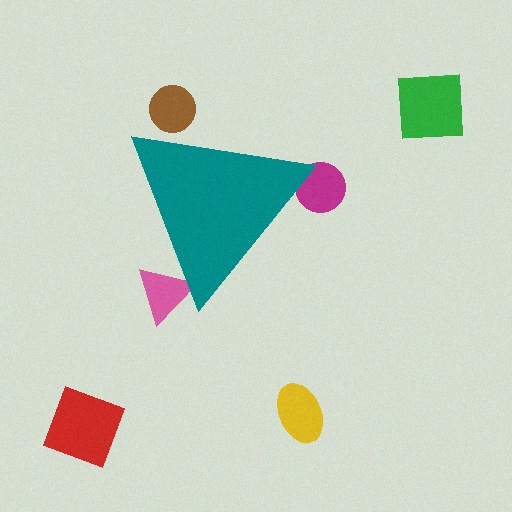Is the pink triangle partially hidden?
Yes, the pink triangle is partially hidden behind the teal triangle.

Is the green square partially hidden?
No, the green square is fully visible.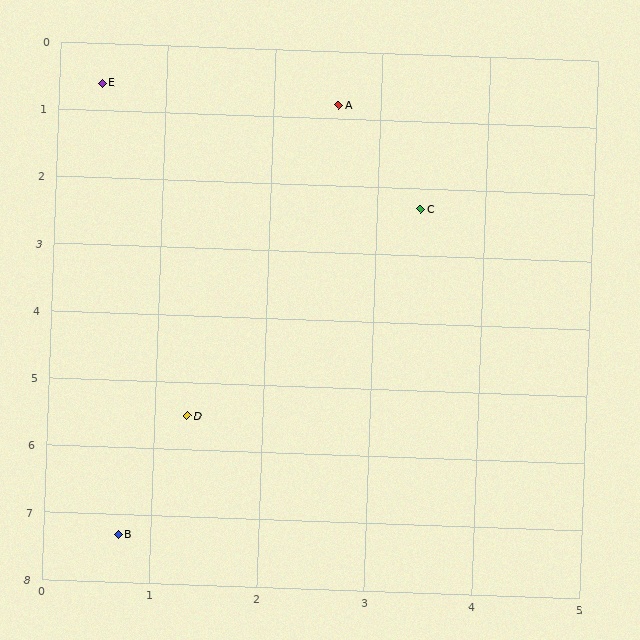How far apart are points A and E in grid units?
Points A and E are about 2.2 grid units apart.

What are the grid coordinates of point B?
Point B is at approximately (0.7, 7.3).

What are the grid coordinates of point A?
Point A is at approximately (2.6, 0.8).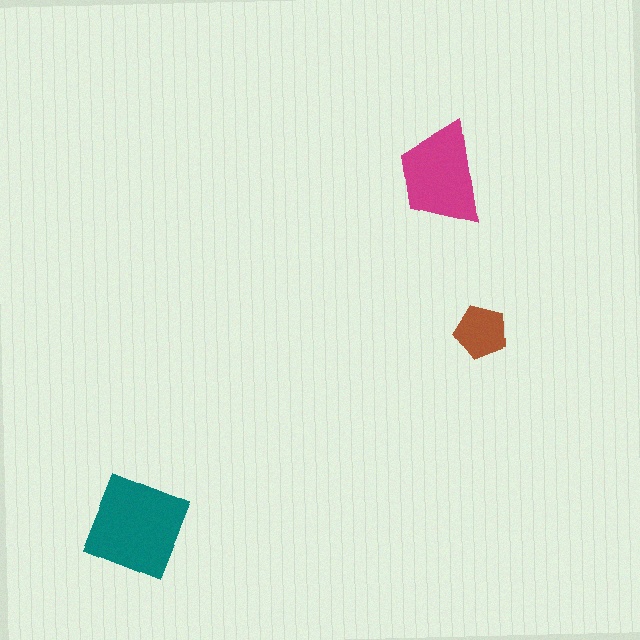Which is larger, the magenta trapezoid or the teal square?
The teal square.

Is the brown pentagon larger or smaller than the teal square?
Smaller.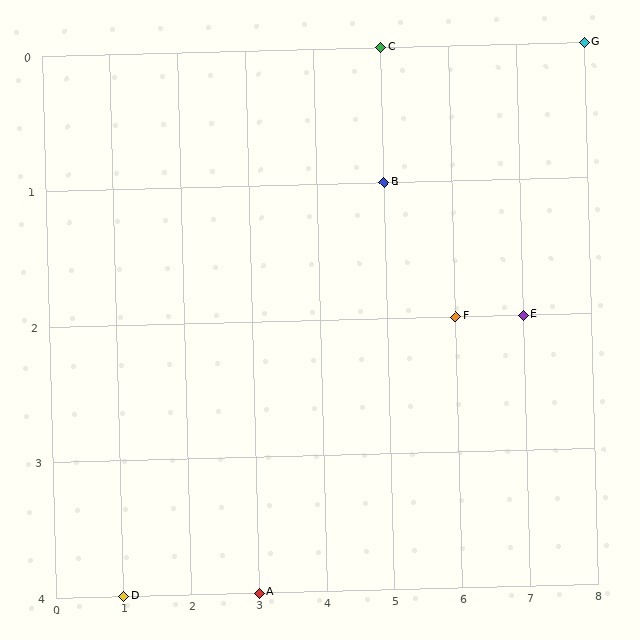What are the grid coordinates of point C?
Point C is at grid coordinates (5, 0).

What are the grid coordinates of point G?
Point G is at grid coordinates (8, 0).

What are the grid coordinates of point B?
Point B is at grid coordinates (5, 1).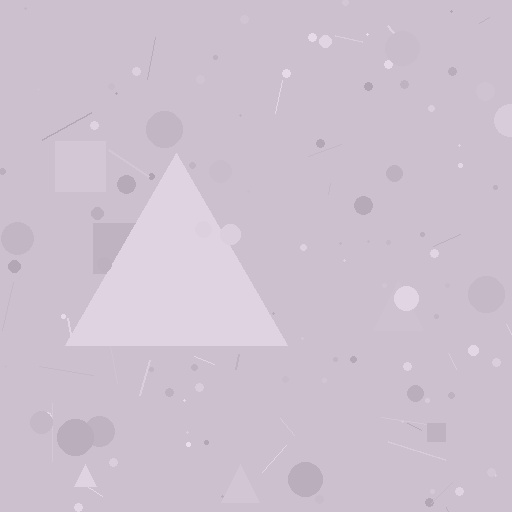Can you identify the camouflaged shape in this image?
The camouflaged shape is a triangle.